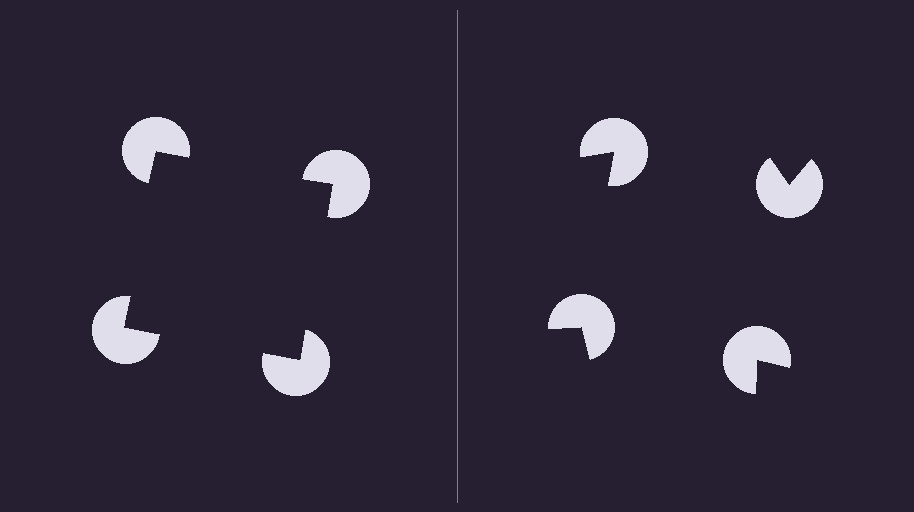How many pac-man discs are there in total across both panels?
8 — 4 on each side.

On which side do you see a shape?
An illusory square appears on the left side. On the right side the wedge cuts are rotated, so no coherent shape forms.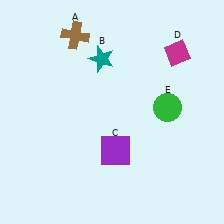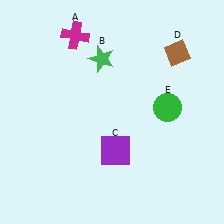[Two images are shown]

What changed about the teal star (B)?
In Image 1, B is teal. In Image 2, it changed to green.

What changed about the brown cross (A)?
In Image 1, A is brown. In Image 2, it changed to magenta.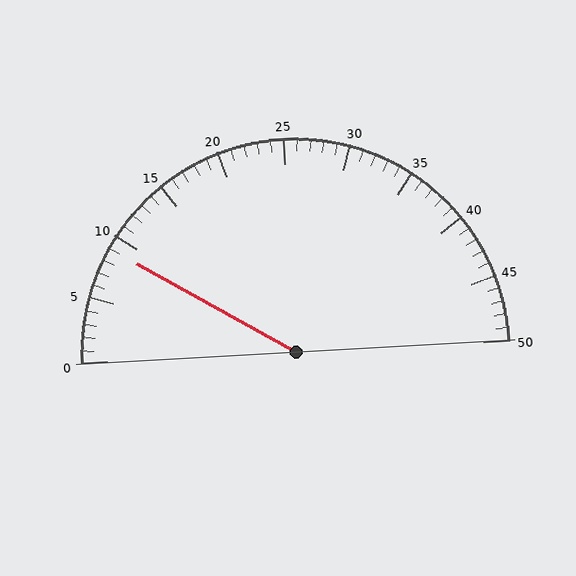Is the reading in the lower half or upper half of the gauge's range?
The reading is in the lower half of the range (0 to 50).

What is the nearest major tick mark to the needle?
The nearest major tick mark is 10.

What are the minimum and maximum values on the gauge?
The gauge ranges from 0 to 50.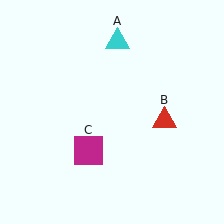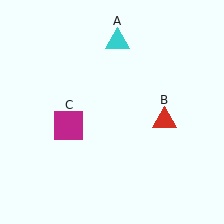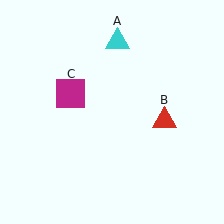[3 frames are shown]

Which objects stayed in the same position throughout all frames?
Cyan triangle (object A) and red triangle (object B) remained stationary.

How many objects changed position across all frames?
1 object changed position: magenta square (object C).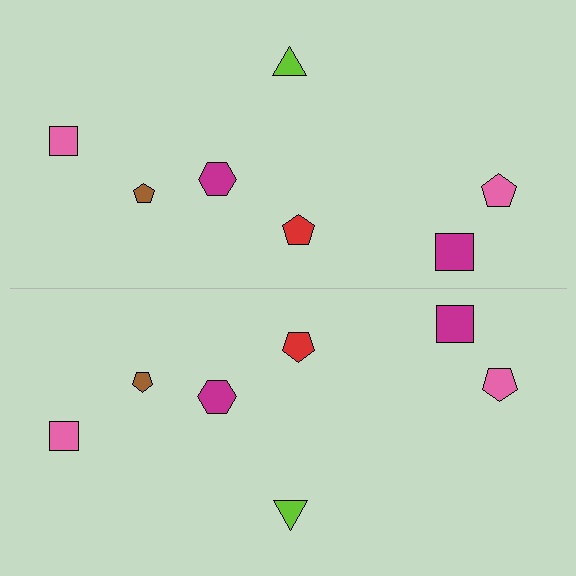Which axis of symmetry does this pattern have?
The pattern has a horizontal axis of symmetry running through the center of the image.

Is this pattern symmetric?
Yes, this pattern has bilateral (reflection) symmetry.